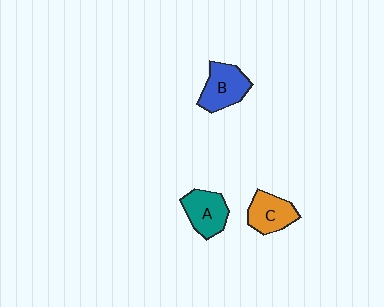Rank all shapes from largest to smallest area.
From largest to smallest: B (blue), A (teal), C (orange).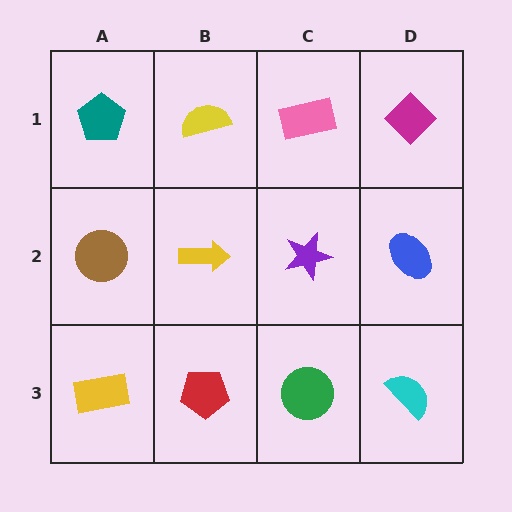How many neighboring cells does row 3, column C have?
3.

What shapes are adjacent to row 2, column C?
A pink rectangle (row 1, column C), a green circle (row 3, column C), a yellow arrow (row 2, column B), a blue ellipse (row 2, column D).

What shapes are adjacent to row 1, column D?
A blue ellipse (row 2, column D), a pink rectangle (row 1, column C).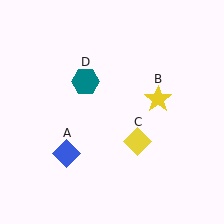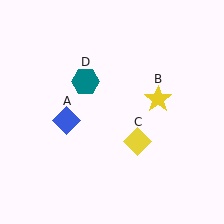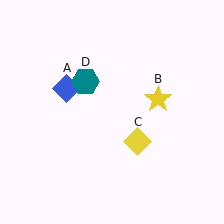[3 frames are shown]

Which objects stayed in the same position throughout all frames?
Yellow star (object B) and yellow diamond (object C) and teal hexagon (object D) remained stationary.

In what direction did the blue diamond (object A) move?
The blue diamond (object A) moved up.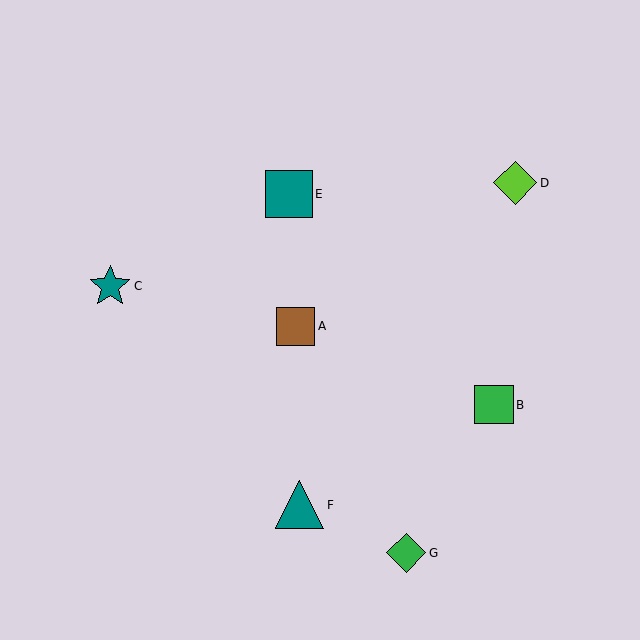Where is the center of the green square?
The center of the green square is at (494, 405).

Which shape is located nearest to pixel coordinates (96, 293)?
The teal star (labeled C) at (110, 286) is nearest to that location.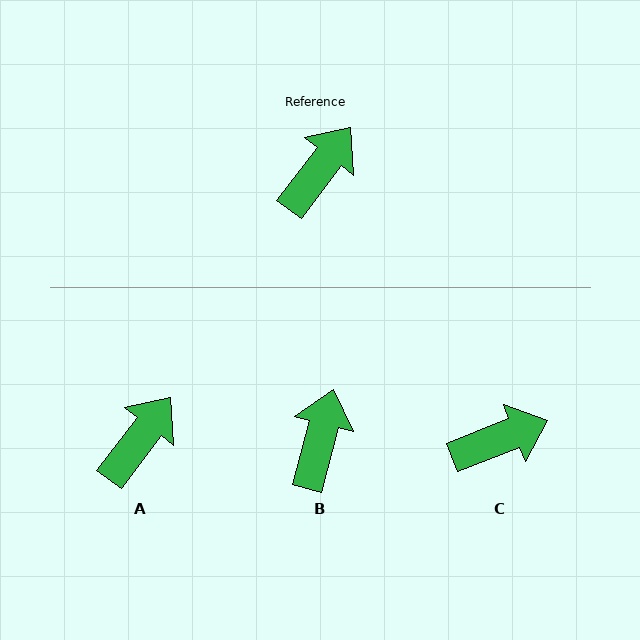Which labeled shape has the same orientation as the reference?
A.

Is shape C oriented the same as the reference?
No, it is off by about 32 degrees.